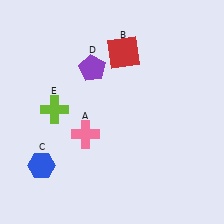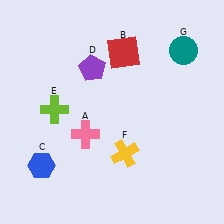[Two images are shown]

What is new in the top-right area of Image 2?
A teal circle (G) was added in the top-right area of Image 2.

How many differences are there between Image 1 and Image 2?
There are 2 differences between the two images.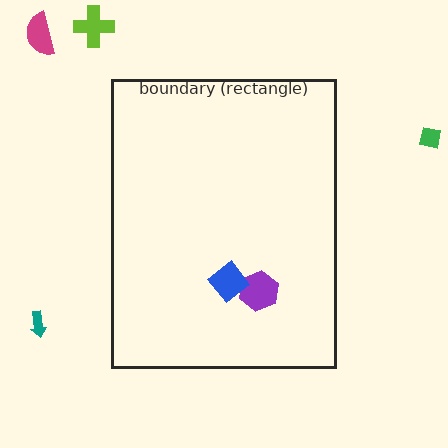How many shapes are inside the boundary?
2 inside, 4 outside.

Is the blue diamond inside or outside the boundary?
Inside.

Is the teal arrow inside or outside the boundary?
Outside.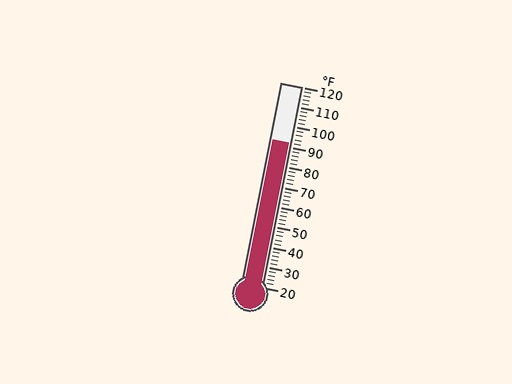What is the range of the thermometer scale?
The thermometer scale ranges from 20°F to 120°F.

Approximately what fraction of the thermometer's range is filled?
The thermometer is filled to approximately 70% of its range.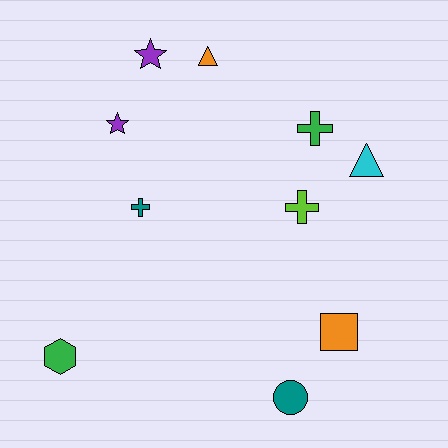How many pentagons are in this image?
There are no pentagons.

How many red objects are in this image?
There are no red objects.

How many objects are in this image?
There are 10 objects.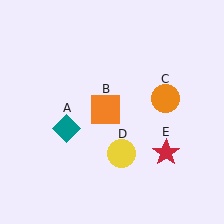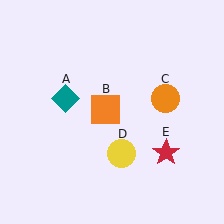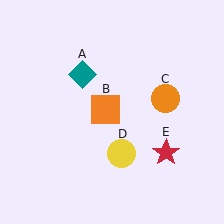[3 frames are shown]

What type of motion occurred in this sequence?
The teal diamond (object A) rotated clockwise around the center of the scene.